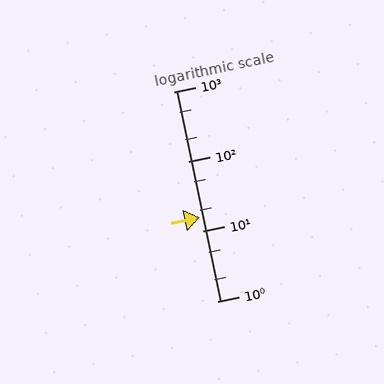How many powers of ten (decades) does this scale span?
The scale spans 3 decades, from 1 to 1000.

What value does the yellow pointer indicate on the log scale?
The pointer indicates approximately 16.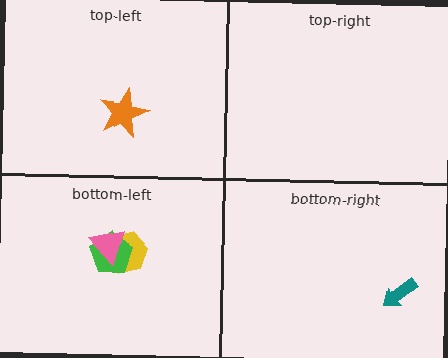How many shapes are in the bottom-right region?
1.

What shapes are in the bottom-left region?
The yellow hexagon, the green pentagon, the pink triangle.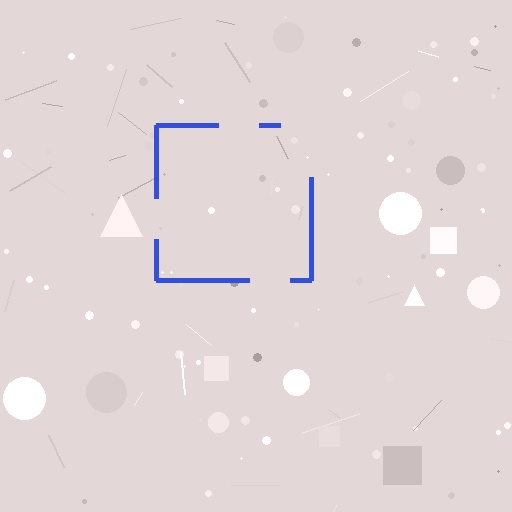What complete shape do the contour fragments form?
The contour fragments form a square.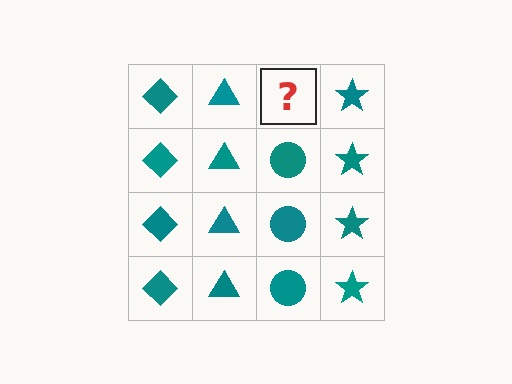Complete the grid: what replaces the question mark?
The question mark should be replaced with a teal circle.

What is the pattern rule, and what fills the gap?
The rule is that each column has a consistent shape. The gap should be filled with a teal circle.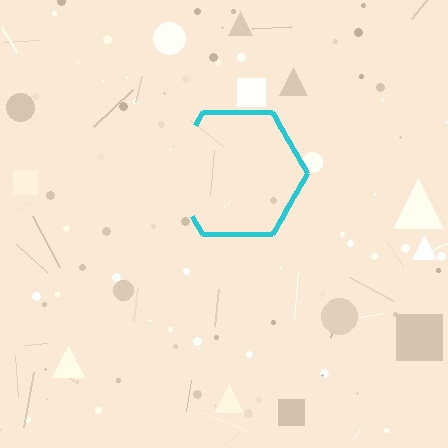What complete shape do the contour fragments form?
The contour fragments form a hexagon.